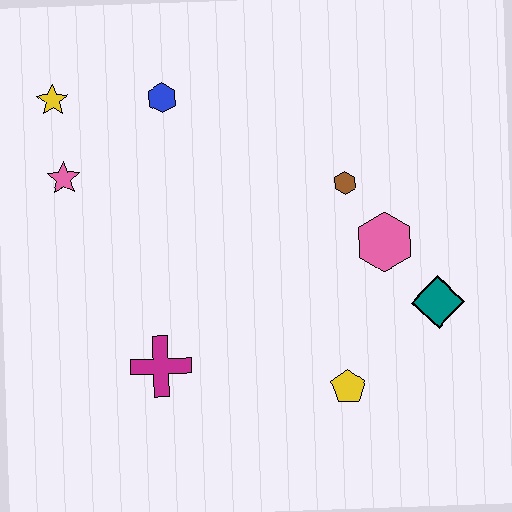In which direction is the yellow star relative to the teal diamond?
The yellow star is to the left of the teal diamond.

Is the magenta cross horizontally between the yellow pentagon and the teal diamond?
No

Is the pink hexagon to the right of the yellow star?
Yes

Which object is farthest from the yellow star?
The teal diamond is farthest from the yellow star.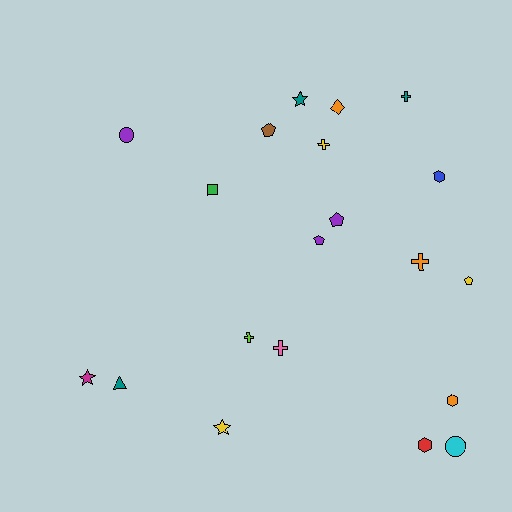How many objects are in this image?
There are 20 objects.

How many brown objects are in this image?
There is 1 brown object.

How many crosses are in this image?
There are 5 crosses.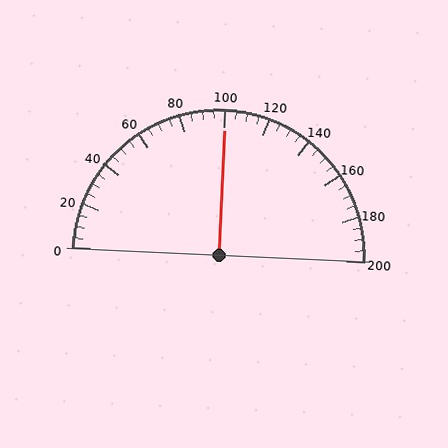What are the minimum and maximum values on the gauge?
The gauge ranges from 0 to 200.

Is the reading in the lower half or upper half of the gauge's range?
The reading is in the upper half of the range (0 to 200).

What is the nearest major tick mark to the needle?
The nearest major tick mark is 100.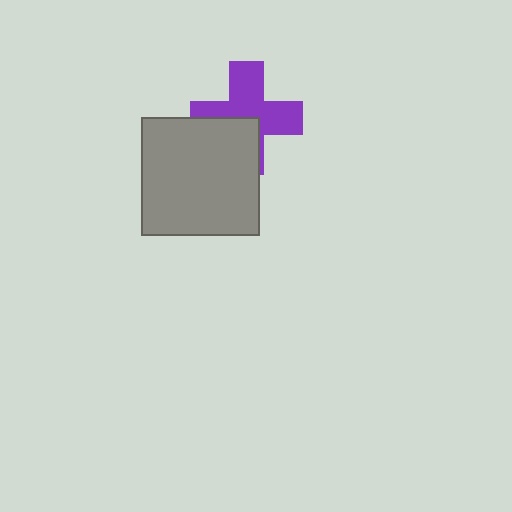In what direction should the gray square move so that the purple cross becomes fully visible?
The gray square should move toward the lower-left. That is the shortest direction to clear the overlap and leave the purple cross fully visible.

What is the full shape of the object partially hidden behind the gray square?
The partially hidden object is a purple cross.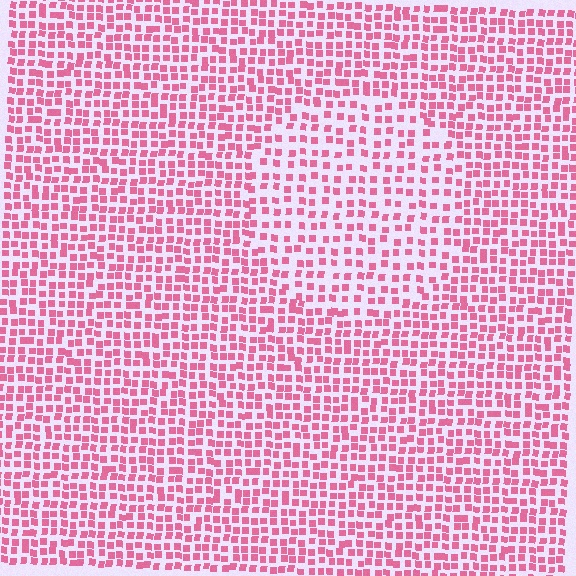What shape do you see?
I see a circle.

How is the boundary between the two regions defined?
The boundary is defined by a change in element density (approximately 1.6x ratio). All elements are the same color, size, and shape.